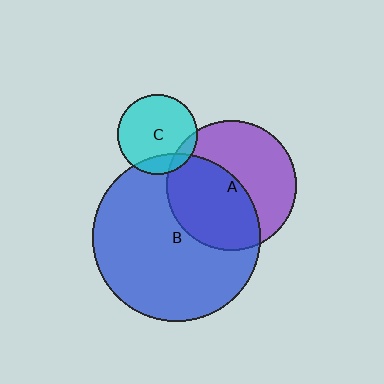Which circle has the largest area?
Circle B (blue).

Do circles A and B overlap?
Yes.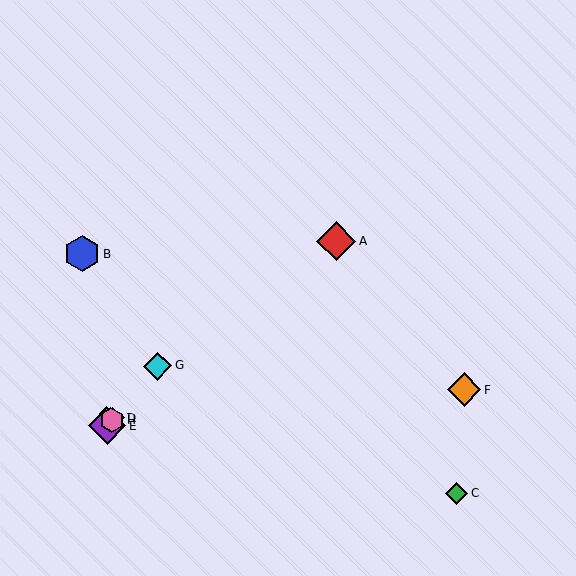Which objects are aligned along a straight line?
Objects D, E, G, H are aligned along a straight line.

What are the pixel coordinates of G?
Object G is at (158, 366).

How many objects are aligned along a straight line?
4 objects (D, E, G, H) are aligned along a straight line.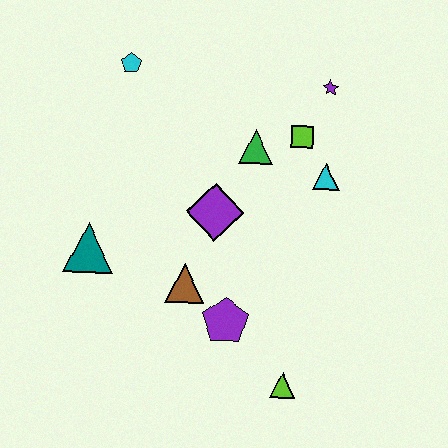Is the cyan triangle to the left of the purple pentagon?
No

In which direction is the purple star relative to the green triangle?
The purple star is to the right of the green triangle.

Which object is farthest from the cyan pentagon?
The lime triangle is farthest from the cyan pentagon.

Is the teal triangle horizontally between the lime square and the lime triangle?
No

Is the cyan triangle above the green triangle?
No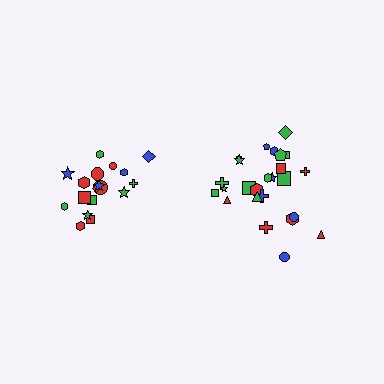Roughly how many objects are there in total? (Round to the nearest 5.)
Roughly 45 objects in total.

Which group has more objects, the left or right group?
The right group.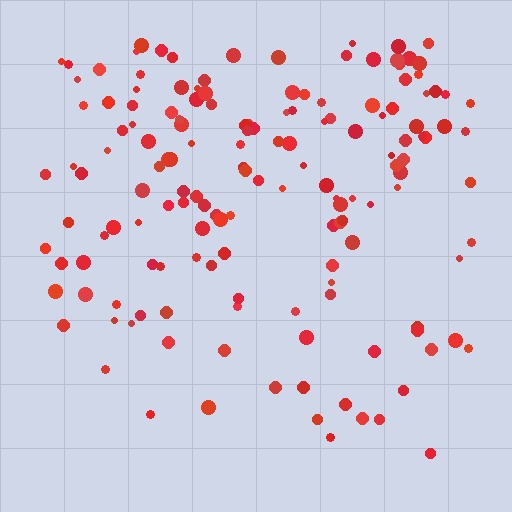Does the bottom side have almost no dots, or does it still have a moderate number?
Still a moderate number, just noticeably fewer than the top.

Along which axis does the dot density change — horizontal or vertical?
Vertical.